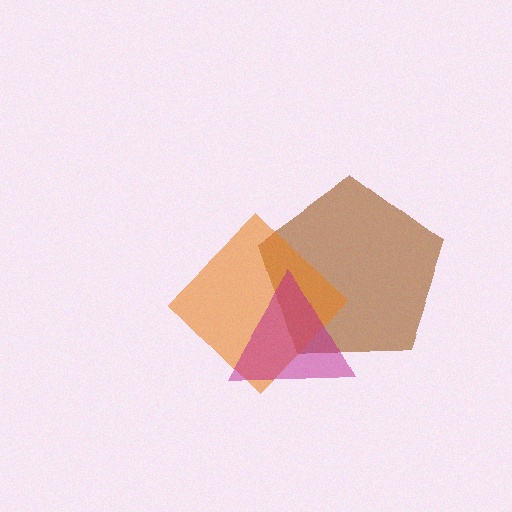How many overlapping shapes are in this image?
There are 3 overlapping shapes in the image.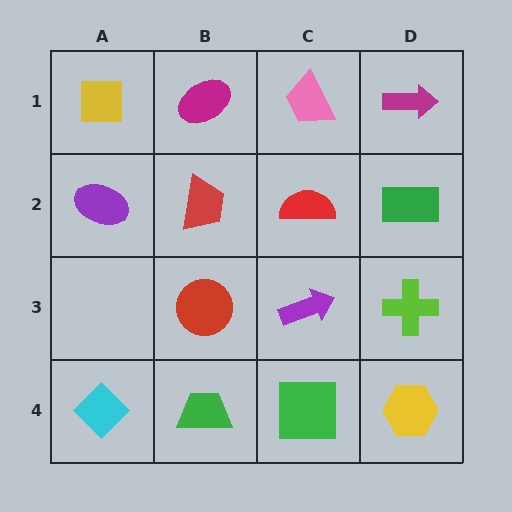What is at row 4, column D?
A yellow hexagon.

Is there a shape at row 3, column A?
No, that cell is empty.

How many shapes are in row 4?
4 shapes.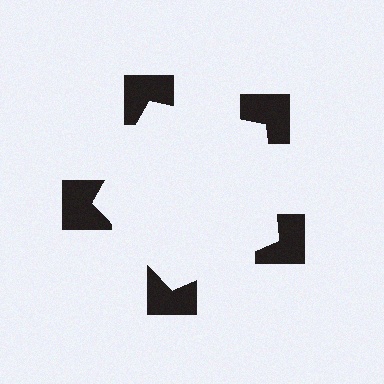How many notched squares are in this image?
There are 5 — one at each vertex of the illusory pentagon.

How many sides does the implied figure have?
5 sides.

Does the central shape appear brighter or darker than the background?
It typically appears slightly brighter than the background, even though no actual brightness change is drawn.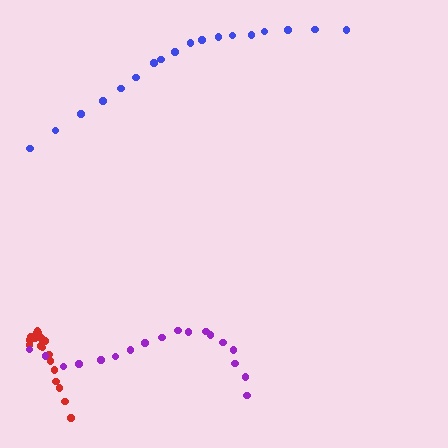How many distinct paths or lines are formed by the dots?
There are 3 distinct paths.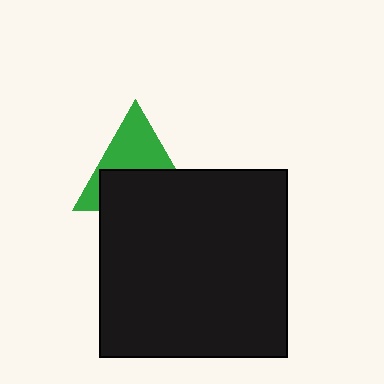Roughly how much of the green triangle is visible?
About half of it is visible (roughly 49%).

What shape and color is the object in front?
The object in front is a black square.